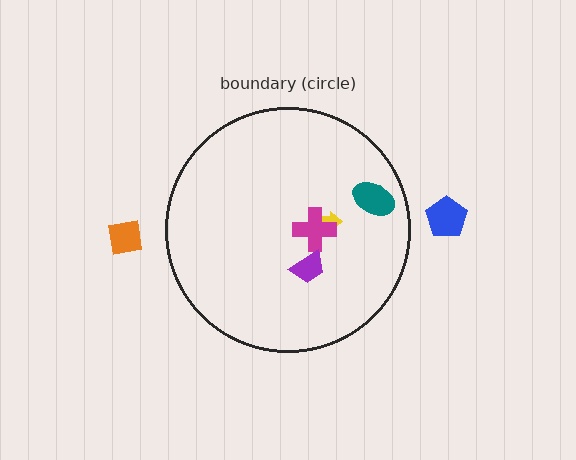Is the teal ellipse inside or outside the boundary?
Inside.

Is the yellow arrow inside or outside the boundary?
Inside.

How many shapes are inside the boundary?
4 inside, 2 outside.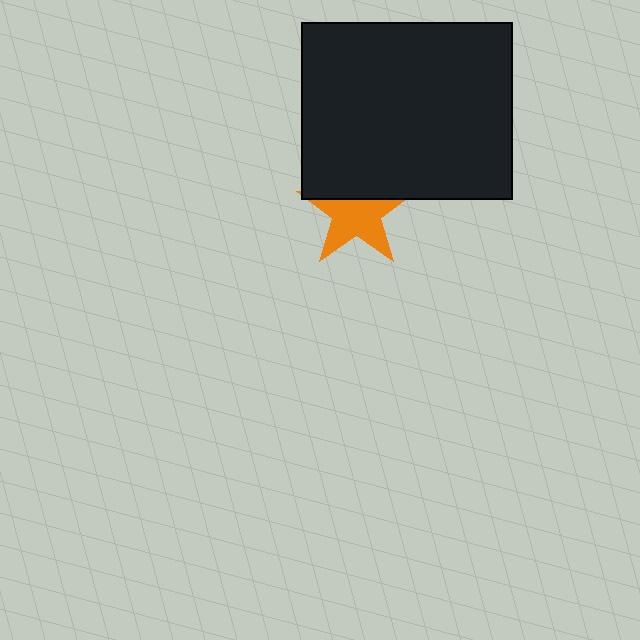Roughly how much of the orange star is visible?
Most of it is visible (roughly 66%).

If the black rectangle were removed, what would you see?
You would see the complete orange star.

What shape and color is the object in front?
The object in front is a black rectangle.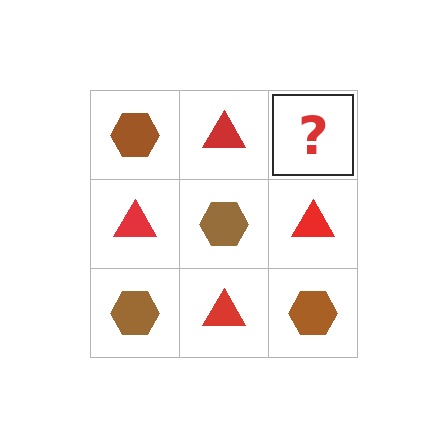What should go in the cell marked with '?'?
The missing cell should contain a brown hexagon.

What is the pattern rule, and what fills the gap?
The rule is that it alternates brown hexagon and red triangle in a checkerboard pattern. The gap should be filled with a brown hexagon.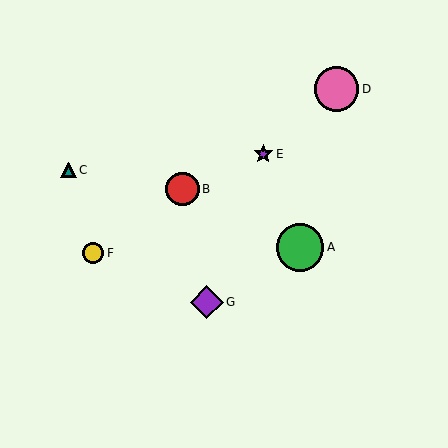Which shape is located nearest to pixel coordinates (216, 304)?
The purple diamond (labeled G) at (207, 302) is nearest to that location.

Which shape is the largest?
The green circle (labeled A) is the largest.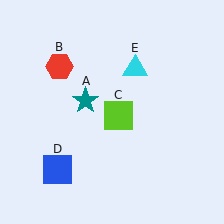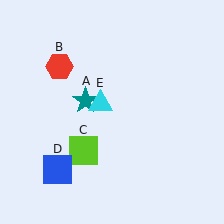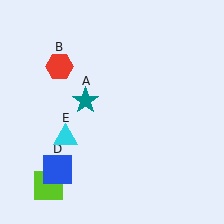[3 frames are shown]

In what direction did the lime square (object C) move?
The lime square (object C) moved down and to the left.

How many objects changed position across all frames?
2 objects changed position: lime square (object C), cyan triangle (object E).